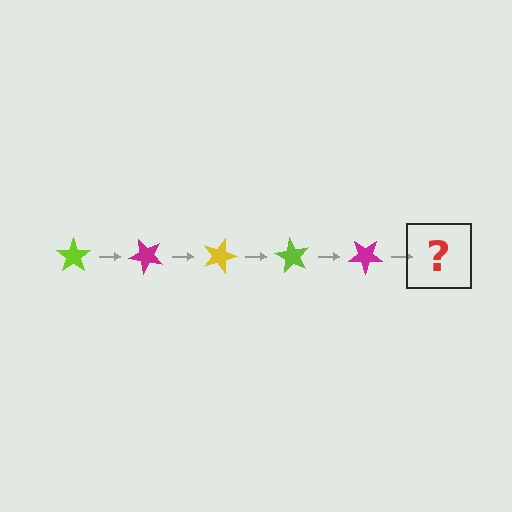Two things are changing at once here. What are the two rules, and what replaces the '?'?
The two rules are that it rotates 45 degrees each step and the color cycles through lime, magenta, and yellow. The '?' should be a yellow star, rotated 225 degrees from the start.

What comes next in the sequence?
The next element should be a yellow star, rotated 225 degrees from the start.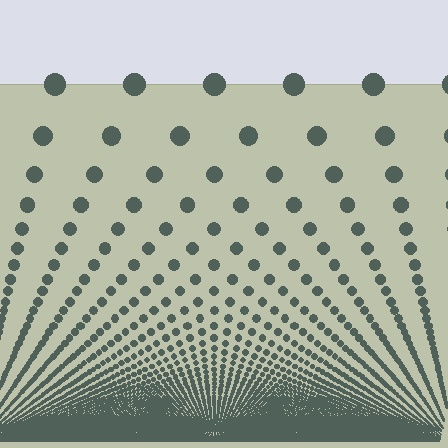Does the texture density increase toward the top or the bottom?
Density increases toward the bottom.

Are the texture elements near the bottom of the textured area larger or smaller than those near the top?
Smaller. The gradient is inverted — elements near the bottom are smaller and denser.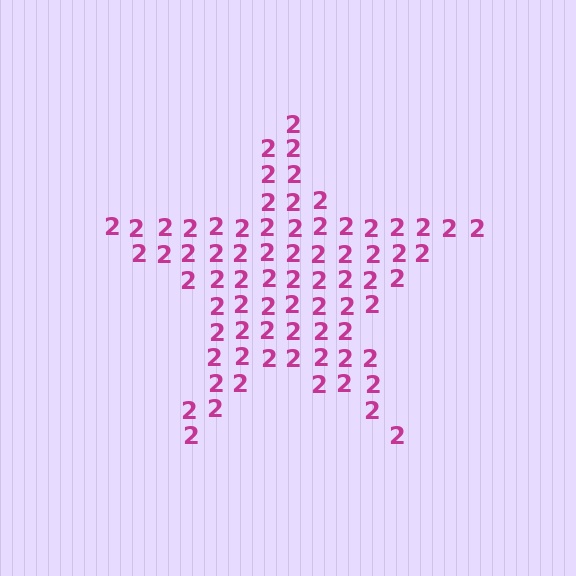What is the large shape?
The large shape is a star.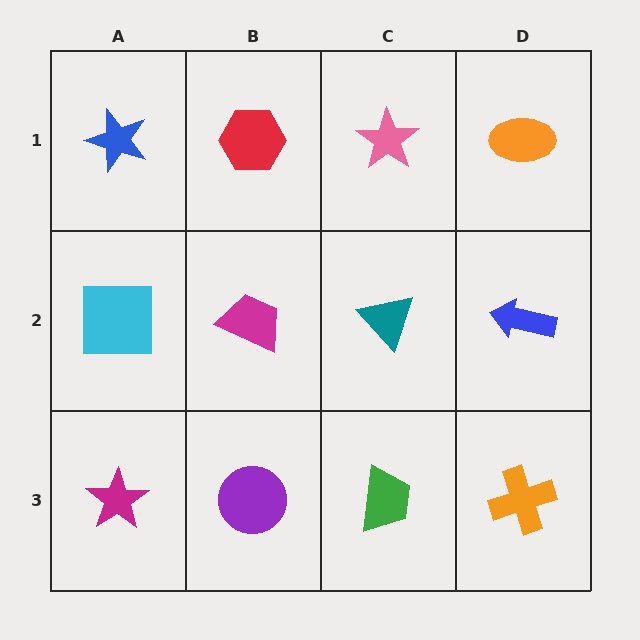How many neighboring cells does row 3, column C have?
3.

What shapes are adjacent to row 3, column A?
A cyan square (row 2, column A), a purple circle (row 3, column B).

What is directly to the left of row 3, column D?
A green trapezoid.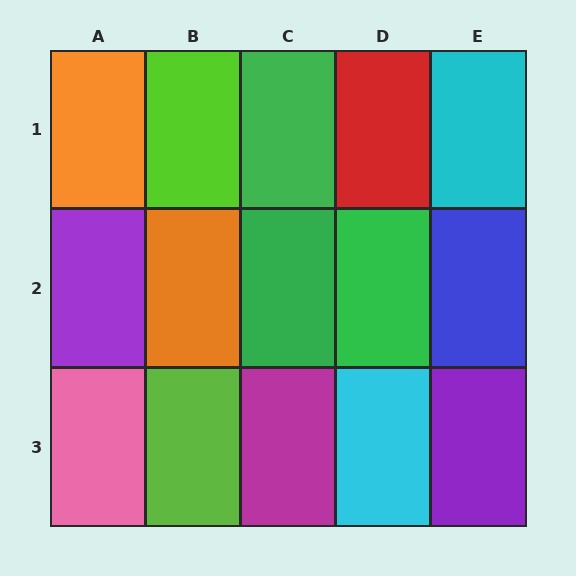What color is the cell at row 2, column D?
Green.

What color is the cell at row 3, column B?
Lime.